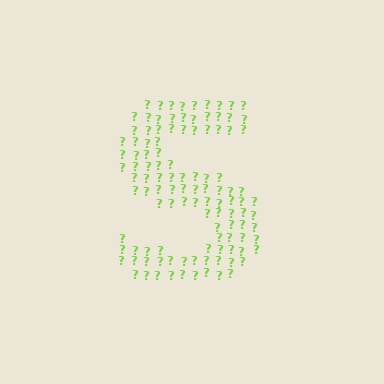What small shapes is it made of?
It is made of small question marks.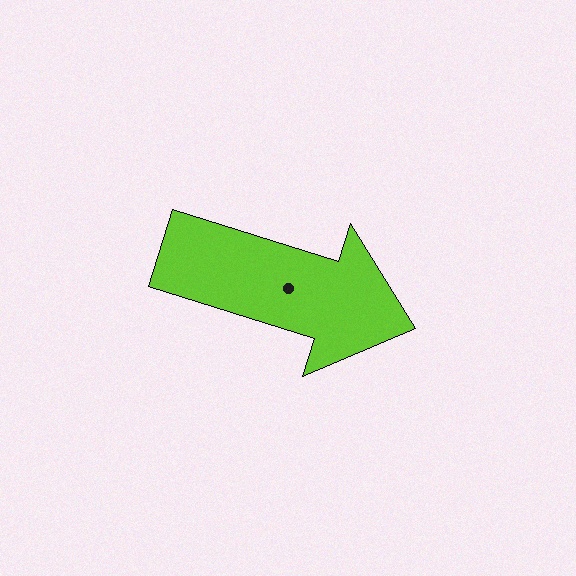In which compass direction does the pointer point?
East.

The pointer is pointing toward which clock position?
Roughly 4 o'clock.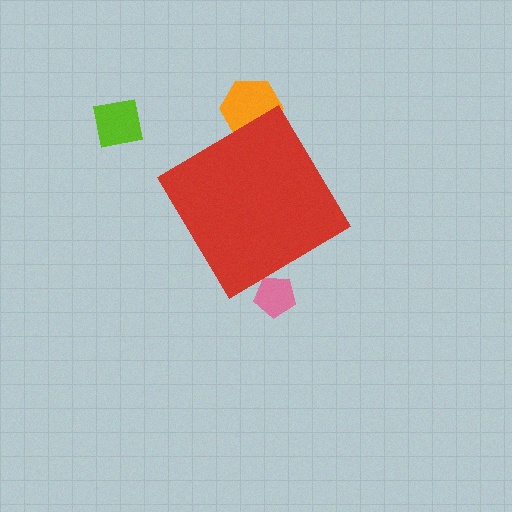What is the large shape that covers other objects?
A red diamond.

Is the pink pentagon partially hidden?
Yes, the pink pentagon is partially hidden behind the red diamond.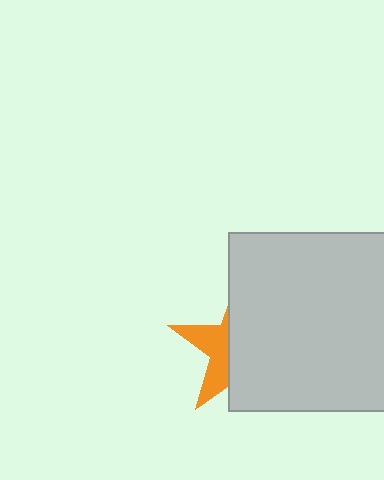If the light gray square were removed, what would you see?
You would see the complete orange star.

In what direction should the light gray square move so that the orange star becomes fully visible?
The light gray square should move right. That is the shortest direction to clear the overlap and leave the orange star fully visible.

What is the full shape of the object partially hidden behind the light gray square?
The partially hidden object is an orange star.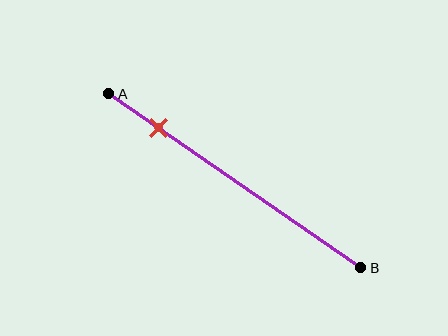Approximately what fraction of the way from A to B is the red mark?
The red mark is approximately 20% of the way from A to B.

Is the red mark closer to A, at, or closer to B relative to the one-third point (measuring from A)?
The red mark is closer to point A than the one-third point of segment AB.